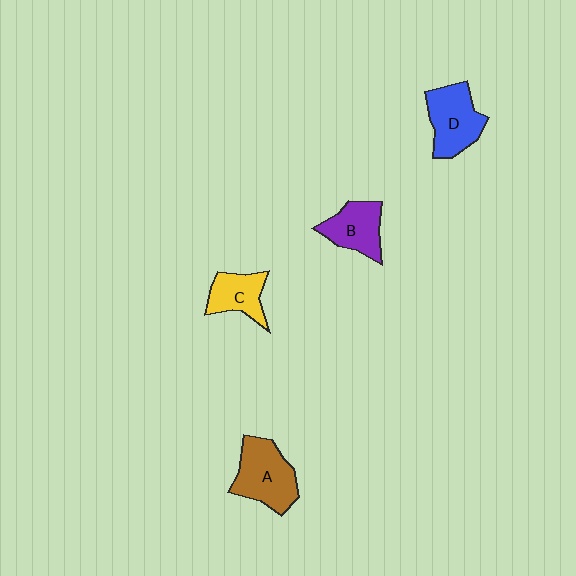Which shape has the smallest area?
Shape C (yellow).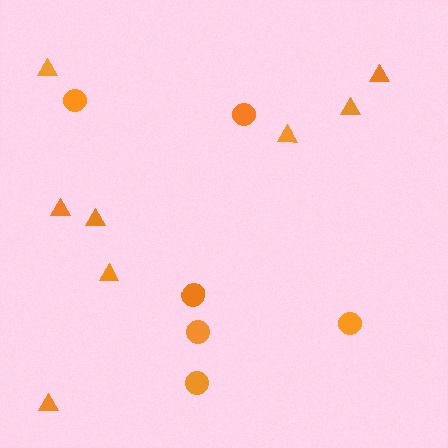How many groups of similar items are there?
There are 2 groups: one group of triangles (8) and one group of circles (6).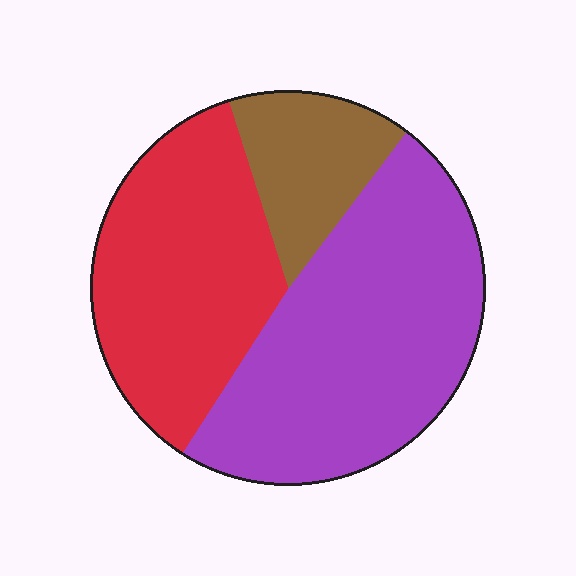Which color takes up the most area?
Purple, at roughly 50%.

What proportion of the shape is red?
Red takes up about three eighths (3/8) of the shape.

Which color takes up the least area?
Brown, at roughly 15%.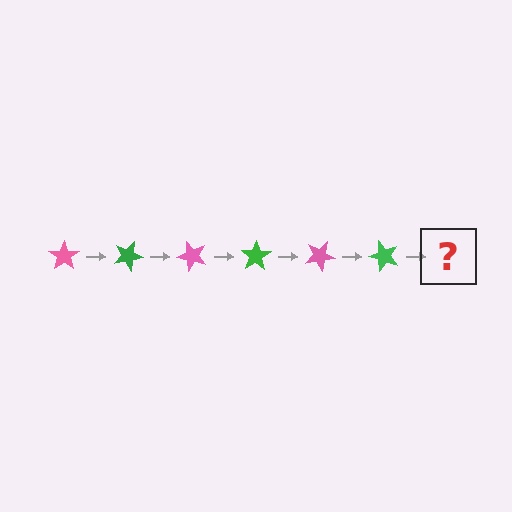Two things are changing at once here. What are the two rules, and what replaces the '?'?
The two rules are that it rotates 25 degrees each step and the color cycles through pink and green. The '?' should be a pink star, rotated 150 degrees from the start.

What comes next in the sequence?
The next element should be a pink star, rotated 150 degrees from the start.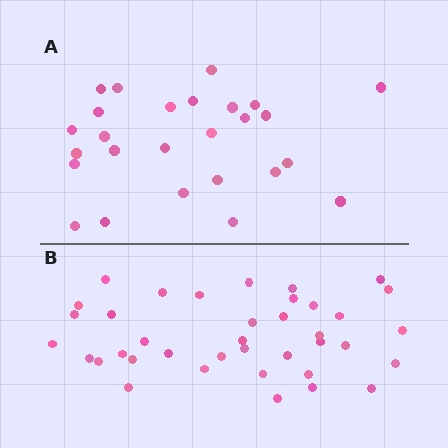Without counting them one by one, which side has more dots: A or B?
Region B (the bottom region) has more dots.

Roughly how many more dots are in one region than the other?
Region B has roughly 12 or so more dots than region A.